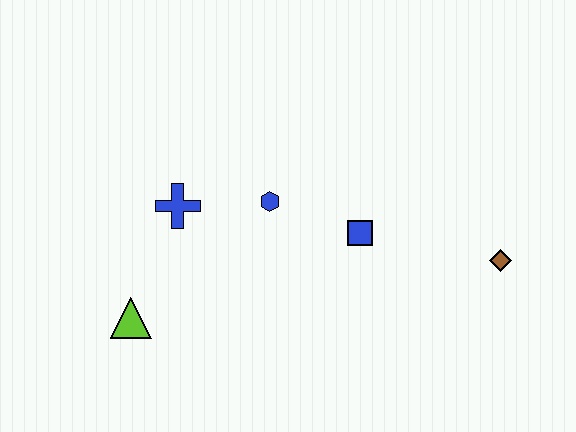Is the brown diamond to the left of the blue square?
No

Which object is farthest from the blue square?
The lime triangle is farthest from the blue square.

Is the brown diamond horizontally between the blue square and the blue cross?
No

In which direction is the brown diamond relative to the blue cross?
The brown diamond is to the right of the blue cross.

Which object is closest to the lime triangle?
The blue cross is closest to the lime triangle.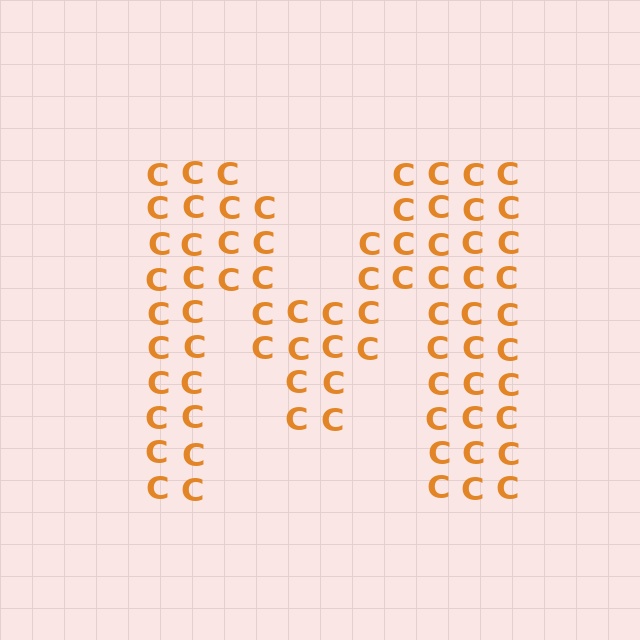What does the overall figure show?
The overall figure shows the letter M.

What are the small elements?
The small elements are letter C's.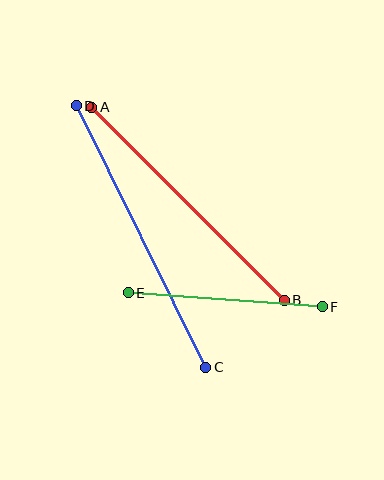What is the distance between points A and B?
The distance is approximately 273 pixels.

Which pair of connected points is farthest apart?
Points C and D are farthest apart.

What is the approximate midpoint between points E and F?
The midpoint is at approximately (225, 300) pixels.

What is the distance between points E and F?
The distance is approximately 194 pixels.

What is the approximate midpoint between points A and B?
The midpoint is at approximately (188, 204) pixels.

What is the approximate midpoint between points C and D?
The midpoint is at approximately (141, 236) pixels.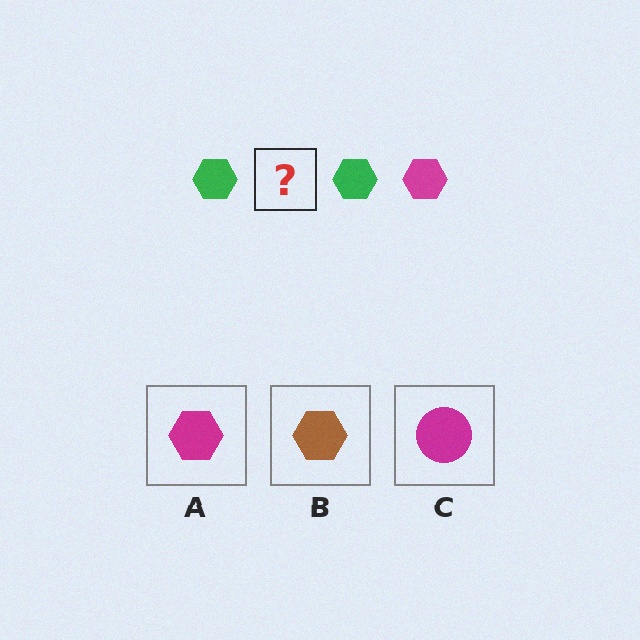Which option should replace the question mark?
Option A.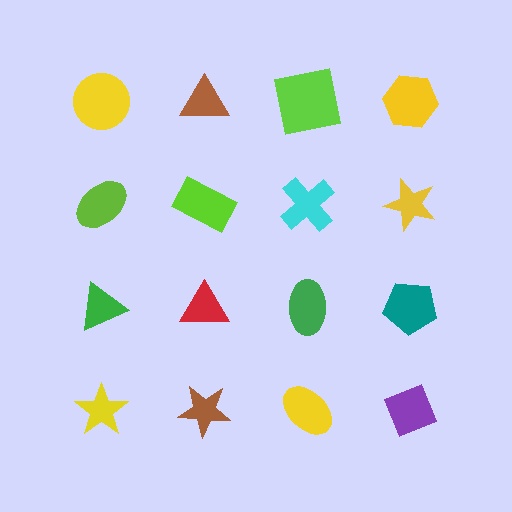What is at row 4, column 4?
A purple diamond.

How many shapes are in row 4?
4 shapes.